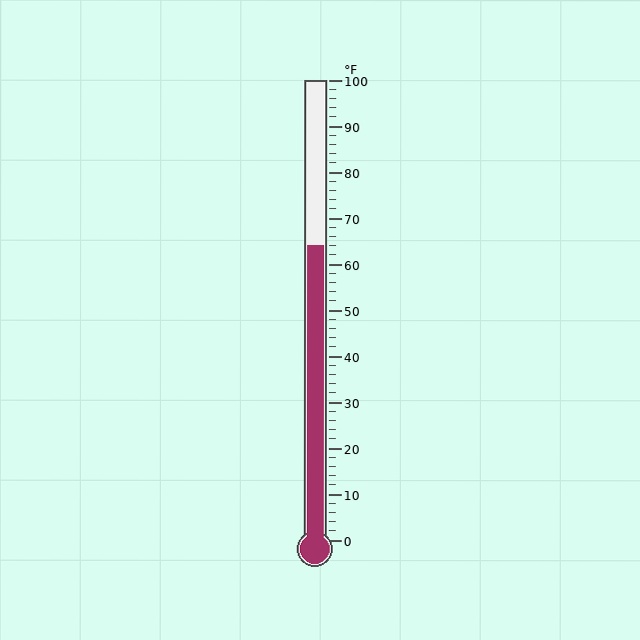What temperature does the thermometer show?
The thermometer shows approximately 64°F.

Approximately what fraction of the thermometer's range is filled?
The thermometer is filled to approximately 65% of its range.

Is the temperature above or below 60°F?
The temperature is above 60°F.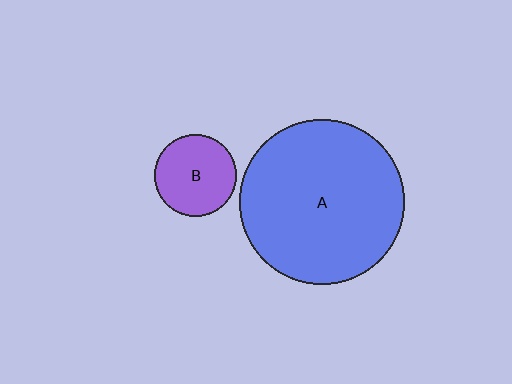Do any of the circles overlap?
No, none of the circles overlap.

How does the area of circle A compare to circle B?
Approximately 4.1 times.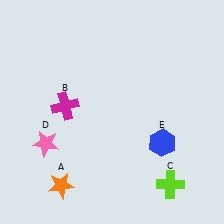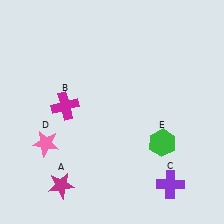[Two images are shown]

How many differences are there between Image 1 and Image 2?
There are 3 differences between the two images.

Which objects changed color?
A changed from orange to magenta. C changed from lime to purple. E changed from blue to green.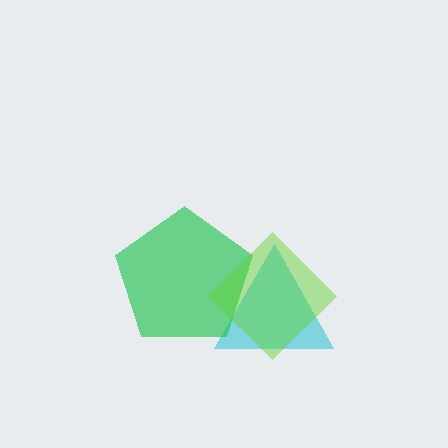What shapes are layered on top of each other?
The layered shapes are: a cyan triangle, a green pentagon, a lime diamond.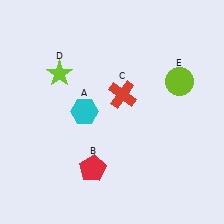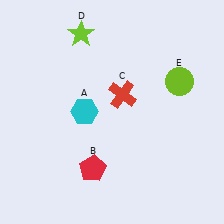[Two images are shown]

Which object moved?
The lime star (D) moved up.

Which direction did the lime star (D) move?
The lime star (D) moved up.